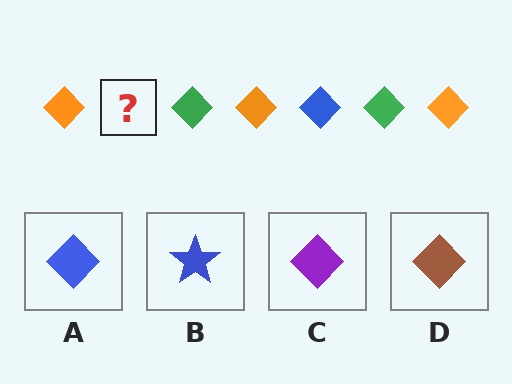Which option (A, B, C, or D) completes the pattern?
A.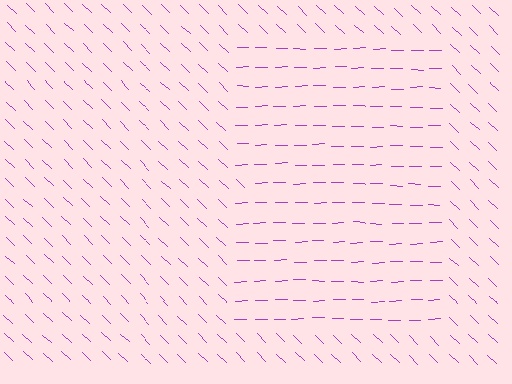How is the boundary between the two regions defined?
The boundary is defined purely by a change in line orientation (approximately 45 degrees difference). All lines are the same color and thickness.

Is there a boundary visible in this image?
Yes, there is a texture boundary formed by a change in line orientation.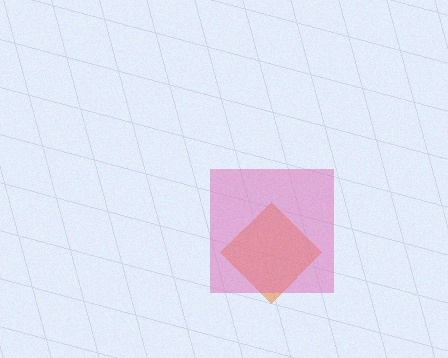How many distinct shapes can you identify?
There are 2 distinct shapes: an orange diamond, a pink square.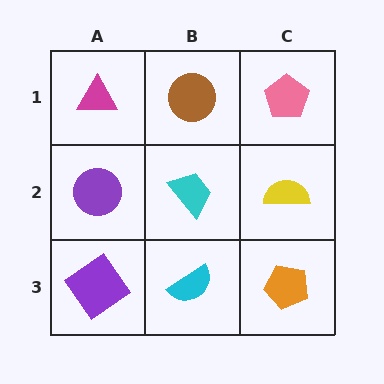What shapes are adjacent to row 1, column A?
A purple circle (row 2, column A), a brown circle (row 1, column B).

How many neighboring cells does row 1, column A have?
2.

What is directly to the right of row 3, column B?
An orange pentagon.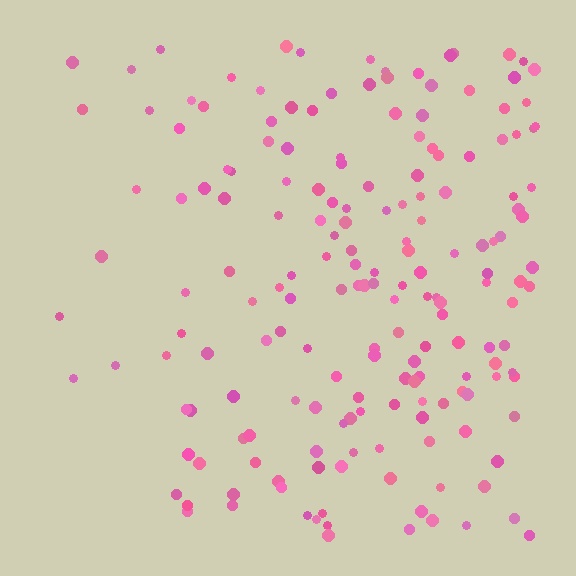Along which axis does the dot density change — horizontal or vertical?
Horizontal.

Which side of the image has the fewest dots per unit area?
The left.